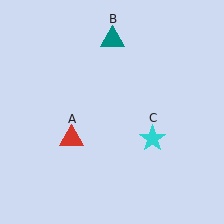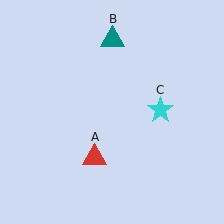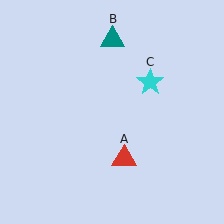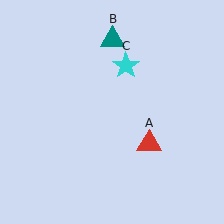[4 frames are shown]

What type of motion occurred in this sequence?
The red triangle (object A), cyan star (object C) rotated counterclockwise around the center of the scene.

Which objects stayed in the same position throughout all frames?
Teal triangle (object B) remained stationary.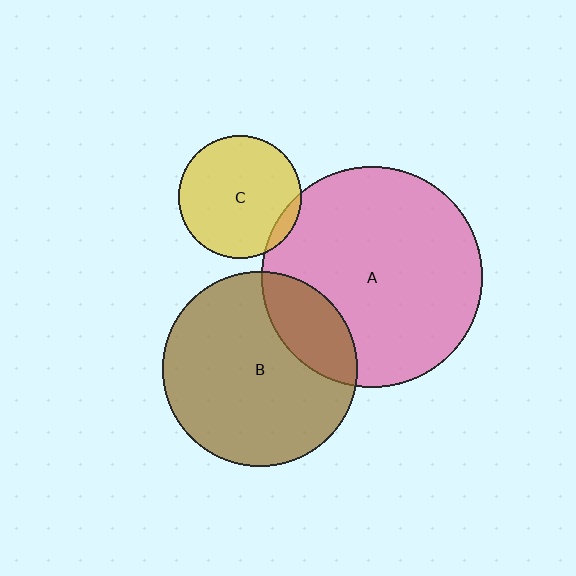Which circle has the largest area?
Circle A (pink).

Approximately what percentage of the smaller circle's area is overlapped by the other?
Approximately 20%.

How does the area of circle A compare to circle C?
Approximately 3.2 times.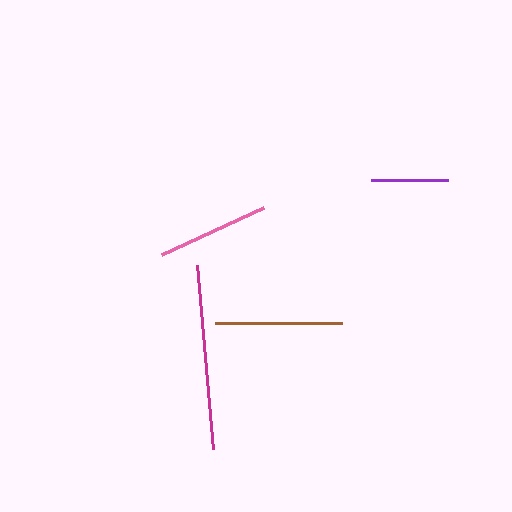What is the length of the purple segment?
The purple segment is approximately 77 pixels long.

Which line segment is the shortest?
The purple line is the shortest at approximately 77 pixels.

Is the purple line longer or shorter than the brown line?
The brown line is longer than the purple line.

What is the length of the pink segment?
The pink segment is approximately 113 pixels long.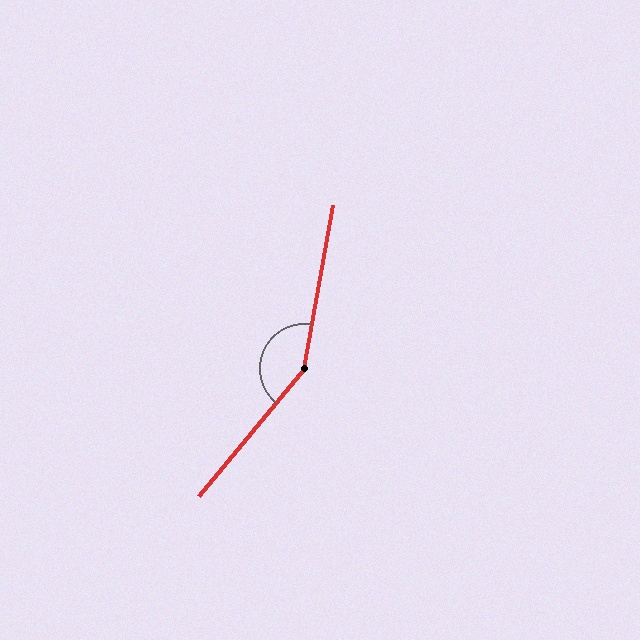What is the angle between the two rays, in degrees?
Approximately 150 degrees.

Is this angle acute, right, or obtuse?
It is obtuse.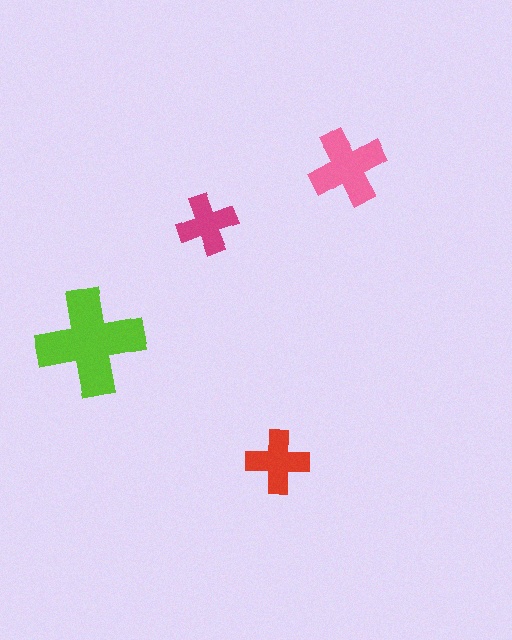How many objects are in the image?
There are 4 objects in the image.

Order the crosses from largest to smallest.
the lime one, the pink one, the red one, the magenta one.